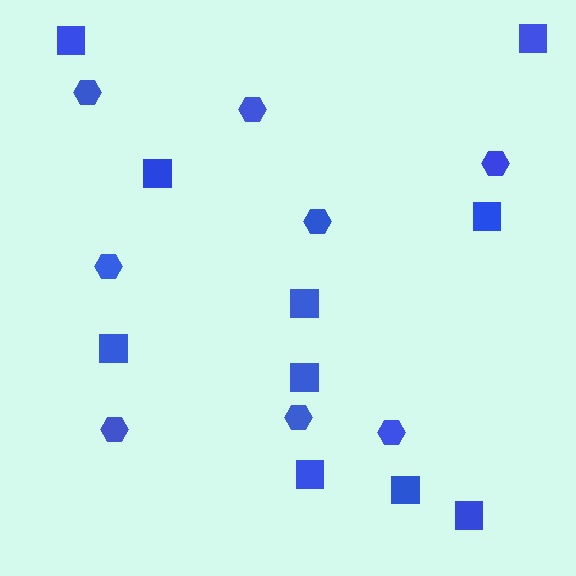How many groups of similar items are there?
There are 2 groups: one group of squares (10) and one group of hexagons (8).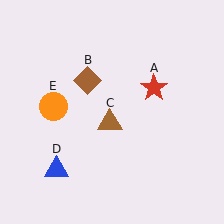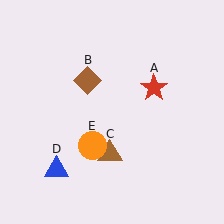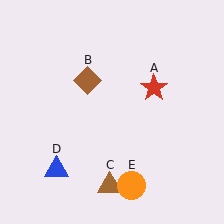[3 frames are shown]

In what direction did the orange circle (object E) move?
The orange circle (object E) moved down and to the right.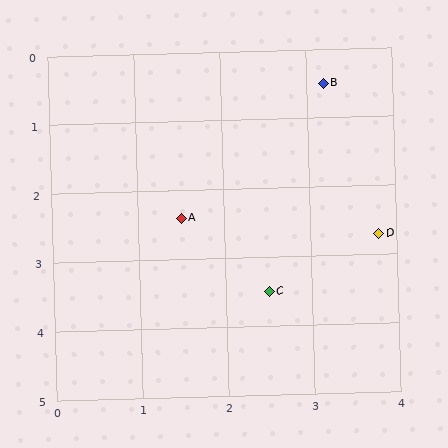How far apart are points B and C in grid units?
Points B and C are about 3.1 grid units apart.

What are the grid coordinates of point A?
Point A is at approximately (1.5, 2.4).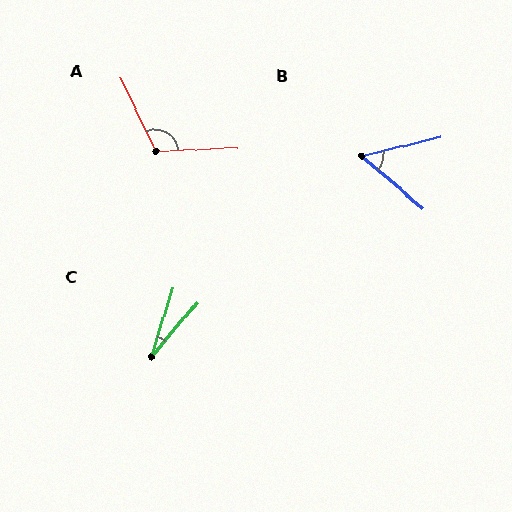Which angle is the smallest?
C, at approximately 23 degrees.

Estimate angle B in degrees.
Approximately 54 degrees.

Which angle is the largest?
A, at approximately 113 degrees.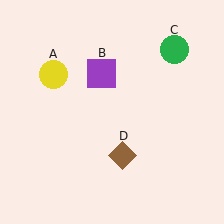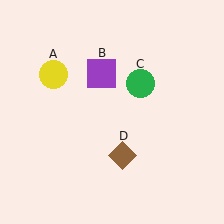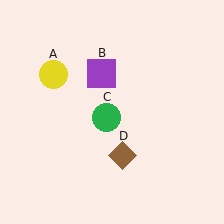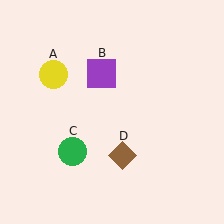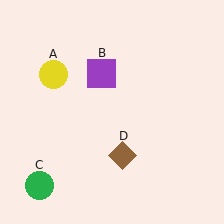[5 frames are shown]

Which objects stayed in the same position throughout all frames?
Yellow circle (object A) and purple square (object B) and brown diamond (object D) remained stationary.